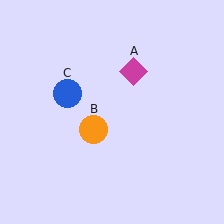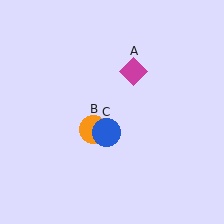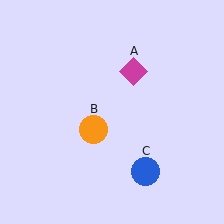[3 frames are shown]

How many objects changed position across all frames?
1 object changed position: blue circle (object C).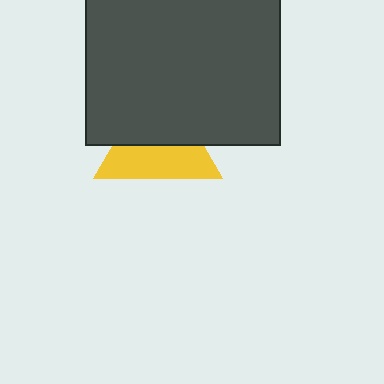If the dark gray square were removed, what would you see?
You would see the complete yellow triangle.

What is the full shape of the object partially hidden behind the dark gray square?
The partially hidden object is a yellow triangle.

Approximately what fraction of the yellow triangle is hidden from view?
Roughly 49% of the yellow triangle is hidden behind the dark gray square.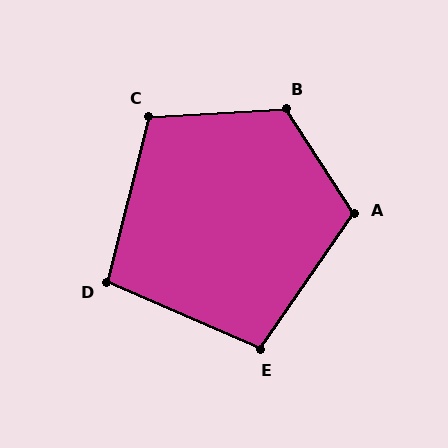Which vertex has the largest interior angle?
B, at approximately 120 degrees.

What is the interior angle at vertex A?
Approximately 113 degrees (obtuse).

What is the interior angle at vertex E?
Approximately 101 degrees (obtuse).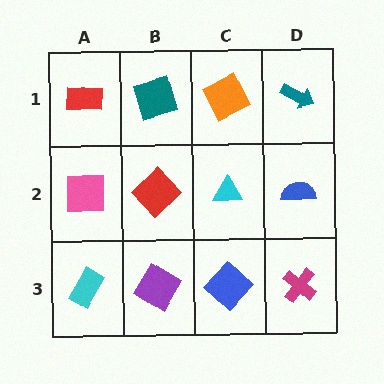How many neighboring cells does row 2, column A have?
3.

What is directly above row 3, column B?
A red diamond.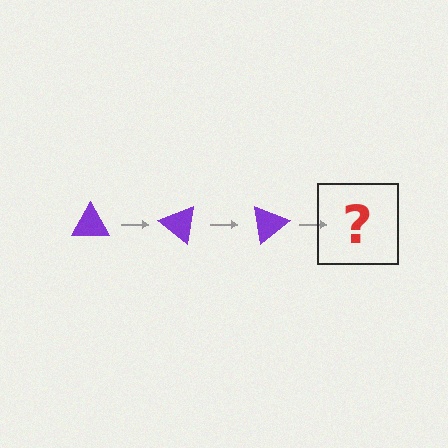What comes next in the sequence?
The next element should be a purple triangle rotated 120 degrees.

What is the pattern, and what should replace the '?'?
The pattern is that the triangle rotates 40 degrees each step. The '?' should be a purple triangle rotated 120 degrees.